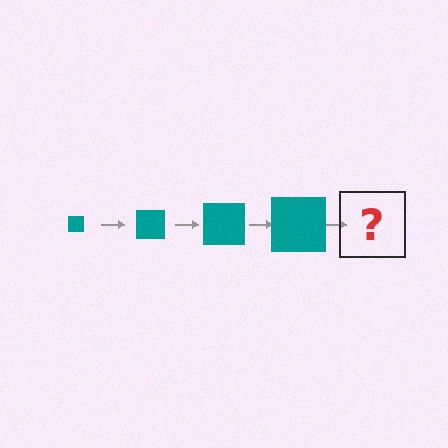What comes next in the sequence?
The next element should be a teal square, larger than the previous one.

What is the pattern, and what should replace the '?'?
The pattern is that the square gets progressively larger each step. The '?' should be a teal square, larger than the previous one.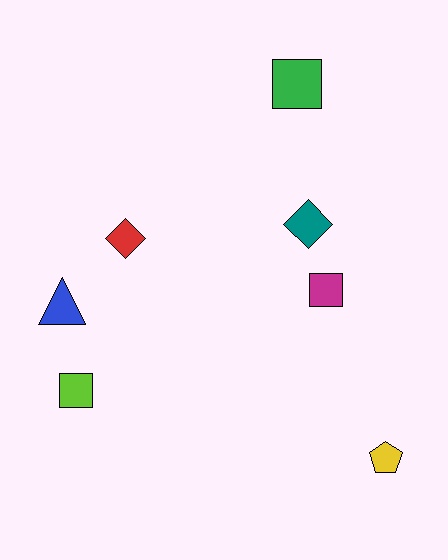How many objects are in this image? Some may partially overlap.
There are 7 objects.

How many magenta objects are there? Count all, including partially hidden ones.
There is 1 magenta object.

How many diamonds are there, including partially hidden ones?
There are 2 diamonds.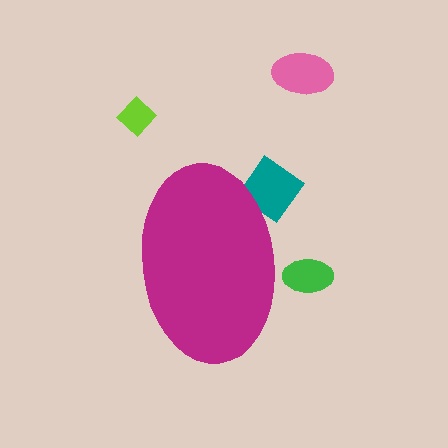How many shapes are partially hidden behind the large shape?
2 shapes are partially hidden.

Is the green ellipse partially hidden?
Yes, the green ellipse is partially hidden behind the magenta ellipse.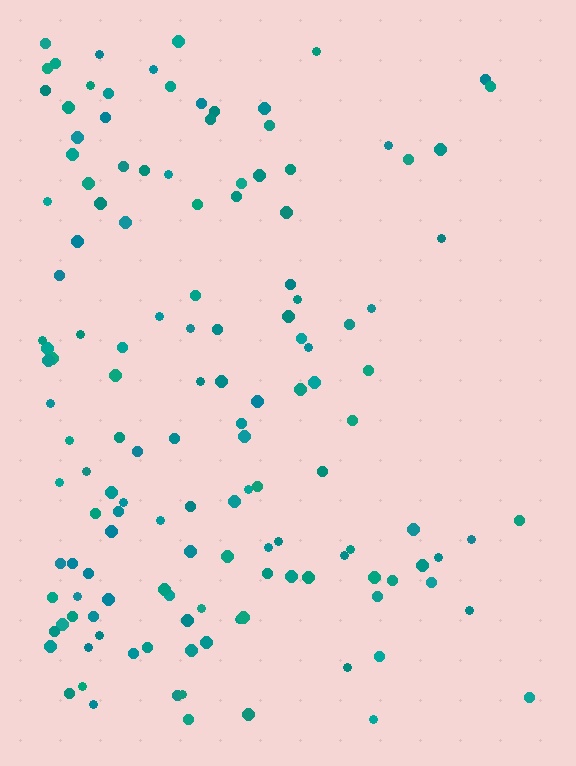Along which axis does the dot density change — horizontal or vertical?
Horizontal.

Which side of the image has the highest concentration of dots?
The left.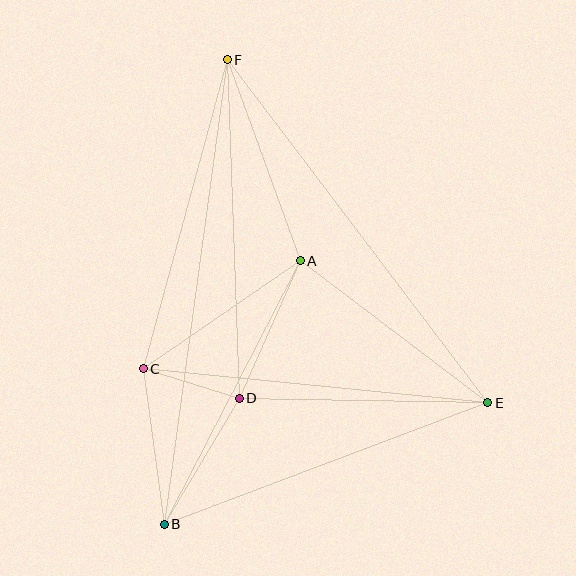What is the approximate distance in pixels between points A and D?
The distance between A and D is approximately 150 pixels.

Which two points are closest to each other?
Points C and D are closest to each other.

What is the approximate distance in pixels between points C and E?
The distance between C and E is approximately 346 pixels.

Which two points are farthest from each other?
Points B and F are farthest from each other.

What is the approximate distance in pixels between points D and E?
The distance between D and E is approximately 249 pixels.